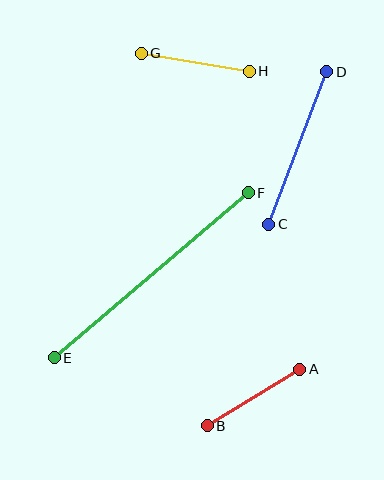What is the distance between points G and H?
The distance is approximately 110 pixels.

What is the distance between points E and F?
The distance is approximately 255 pixels.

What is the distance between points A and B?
The distance is approximately 108 pixels.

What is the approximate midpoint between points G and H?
The midpoint is at approximately (195, 62) pixels.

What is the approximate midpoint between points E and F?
The midpoint is at approximately (151, 275) pixels.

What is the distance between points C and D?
The distance is approximately 163 pixels.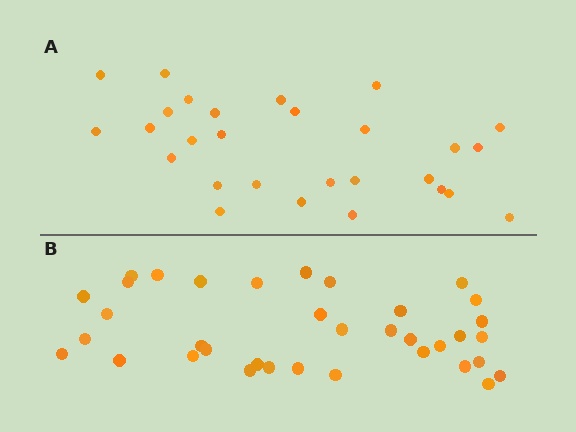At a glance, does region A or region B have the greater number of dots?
Region B (the bottom region) has more dots.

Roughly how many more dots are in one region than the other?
Region B has roughly 8 or so more dots than region A.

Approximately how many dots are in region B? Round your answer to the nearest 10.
About 40 dots. (The exact count is 36, which rounds to 40.)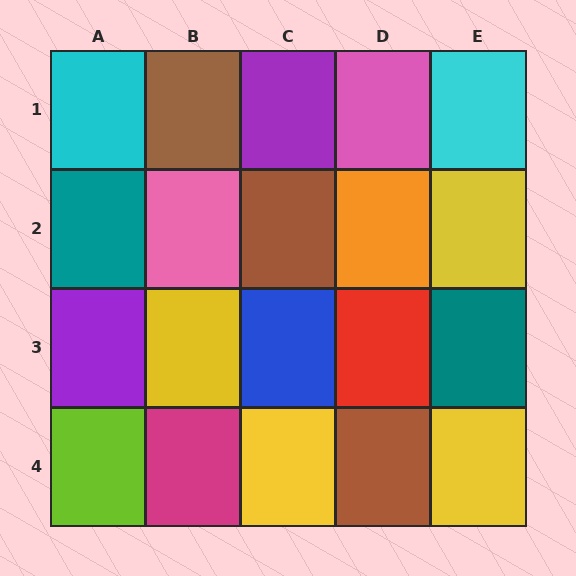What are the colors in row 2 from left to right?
Teal, pink, brown, orange, yellow.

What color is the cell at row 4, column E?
Yellow.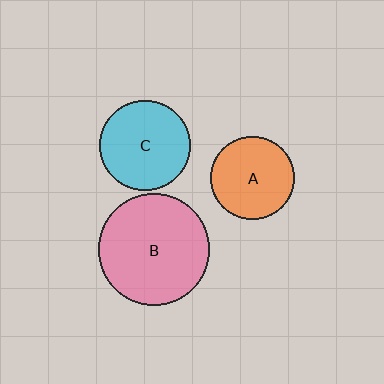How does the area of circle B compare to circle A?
Approximately 1.8 times.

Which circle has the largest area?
Circle B (pink).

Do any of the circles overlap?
No, none of the circles overlap.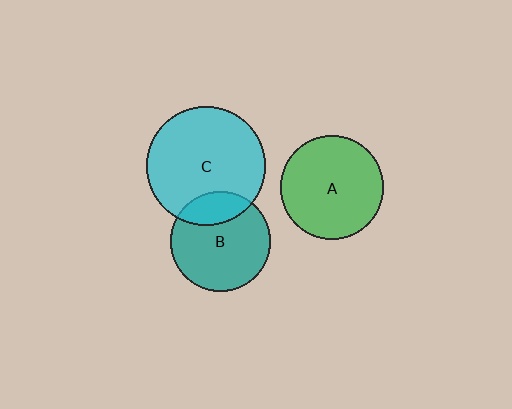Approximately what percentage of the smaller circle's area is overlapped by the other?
Approximately 25%.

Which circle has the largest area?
Circle C (cyan).